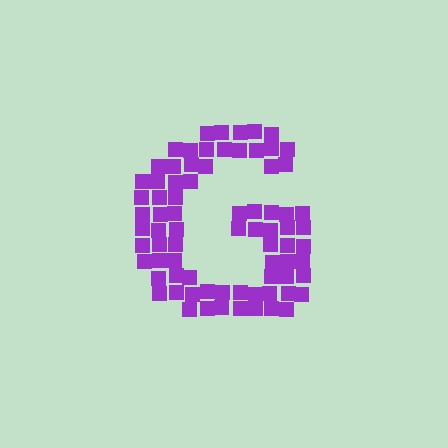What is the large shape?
The large shape is the letter G.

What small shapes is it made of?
It is made of small squares.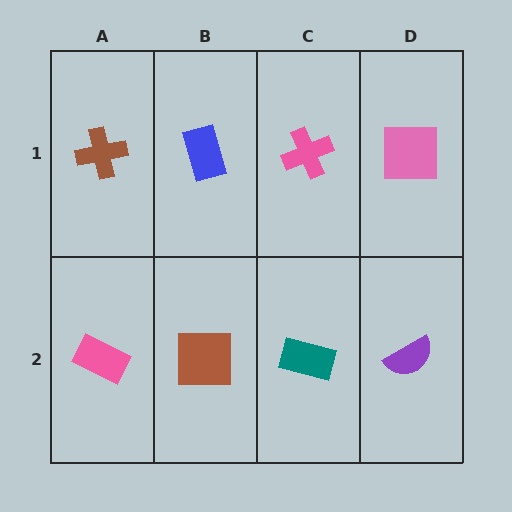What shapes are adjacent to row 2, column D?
A pink square (row 1, column D), a teal rectangle (row 2, column C).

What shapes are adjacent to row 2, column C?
A pink cross (row 1, column C), a brown square (row 2, column B), a purple semicircle (row 2, column D).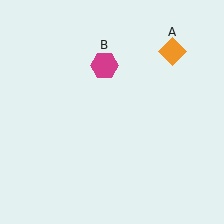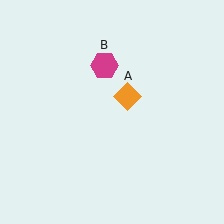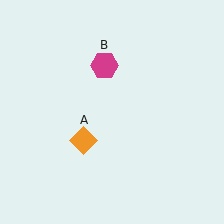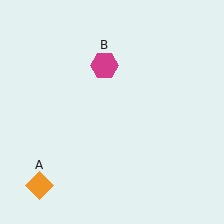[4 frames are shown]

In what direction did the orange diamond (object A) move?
The orange diamond (object A) moved down and to the left.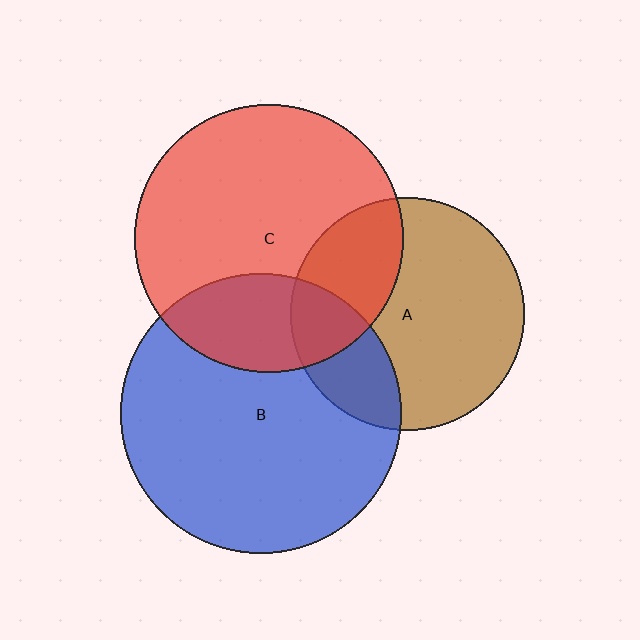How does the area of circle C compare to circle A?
Approximately 1.3 times.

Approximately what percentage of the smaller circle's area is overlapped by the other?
Approximately 25%.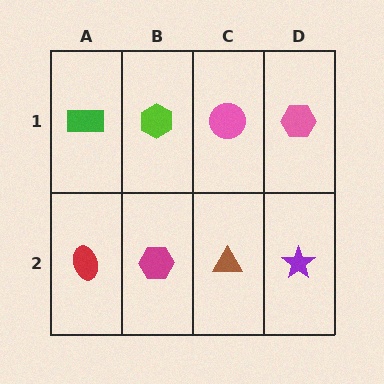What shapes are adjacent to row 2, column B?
A lime hexagon (row 1, column B), a red ellipse (row 2, column A), a brown triangle (row 2, column C).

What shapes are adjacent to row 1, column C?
A brown triangle (row 2, column C), a lime hexagon (row 1, column B), a pink hexagon (row 1, column D).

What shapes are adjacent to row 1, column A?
A red ellipse (row 2, column A), a lime hexagon (row 1, column B).